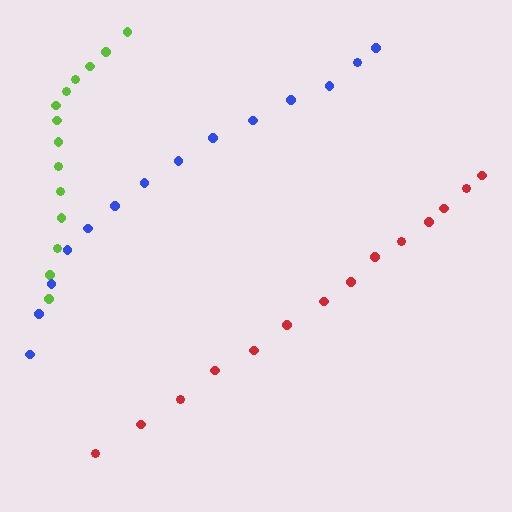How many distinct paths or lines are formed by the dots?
There are 3 distinct paths.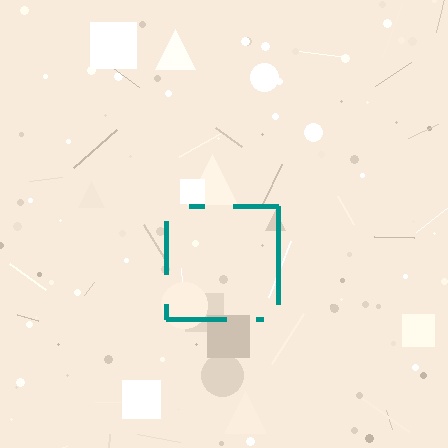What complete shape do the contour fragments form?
The contour fragments form a square.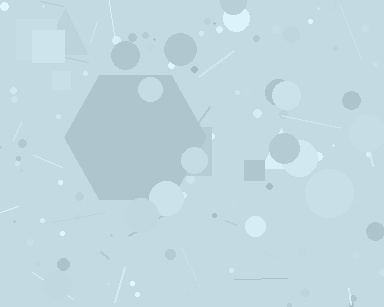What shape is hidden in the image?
A hexagon is hidden in the image.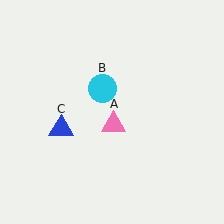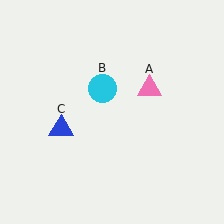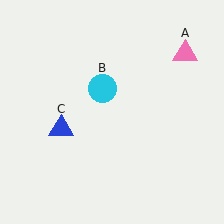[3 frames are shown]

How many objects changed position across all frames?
1 object changed position: pink triangle (object A).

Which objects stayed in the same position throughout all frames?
Cyan circle (object B) and blue triangle (object C) remained stationary.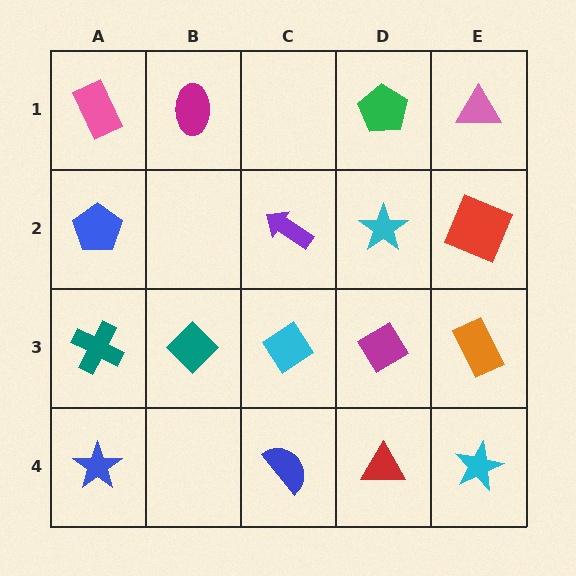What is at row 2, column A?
A blue pentagon.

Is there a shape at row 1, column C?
No, that cell is empty.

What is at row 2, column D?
A cyan star.